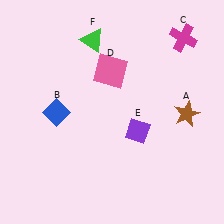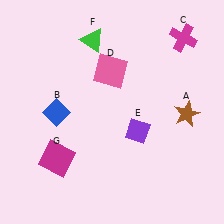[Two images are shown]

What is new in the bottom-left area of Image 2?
A magenta square (G) was added in the bottom-left area of Image 2.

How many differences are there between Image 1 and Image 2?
There is 1 difference between the two images.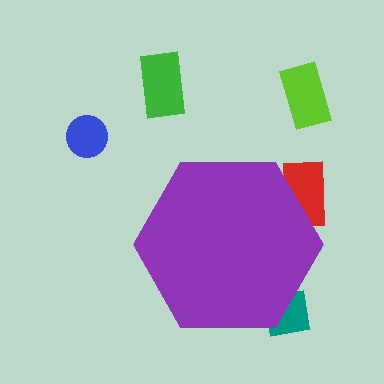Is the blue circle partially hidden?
No, the blue circle is fully visible.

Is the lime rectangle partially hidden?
No, the lime rectangle is fully visible.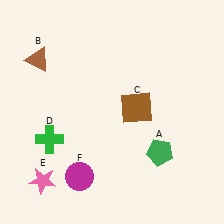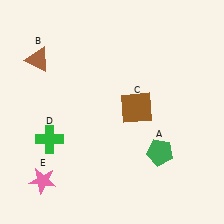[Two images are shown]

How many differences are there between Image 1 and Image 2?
There is 1 difference between the two images.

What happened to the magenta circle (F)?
The magenta circle (F) was removed in Image 2. It was in the bottom-left area of Image 1.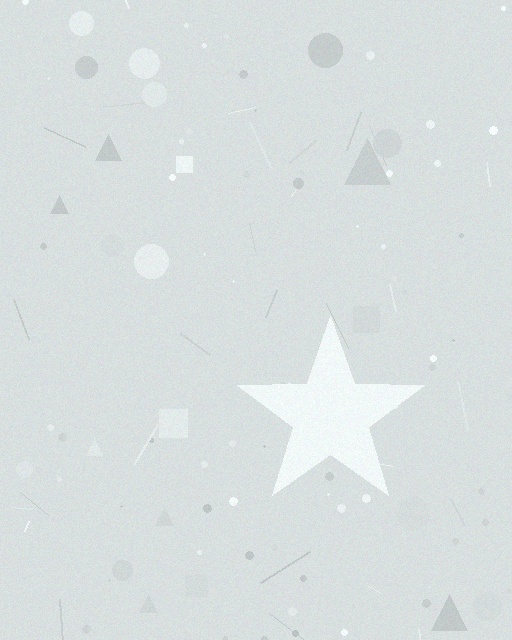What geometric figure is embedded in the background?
A star is embedded in the background.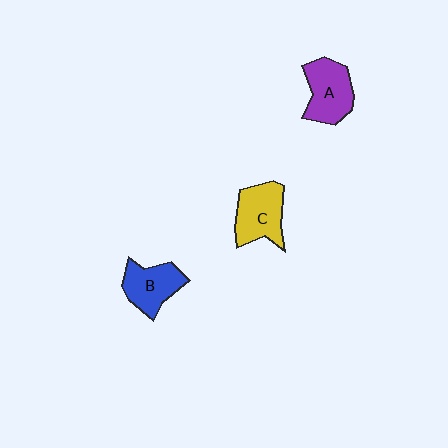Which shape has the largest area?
Shape C (yellow).